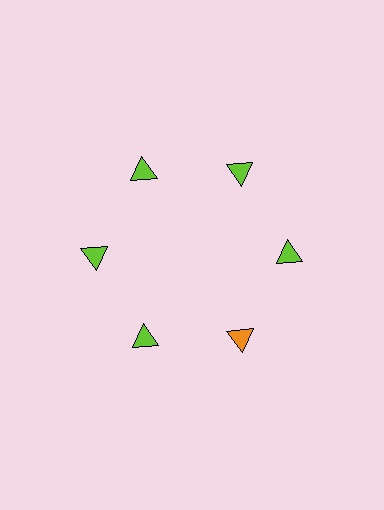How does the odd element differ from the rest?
It has a different color: orange instead of lime.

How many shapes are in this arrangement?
There are 6 shapes arranged in a ring pattern.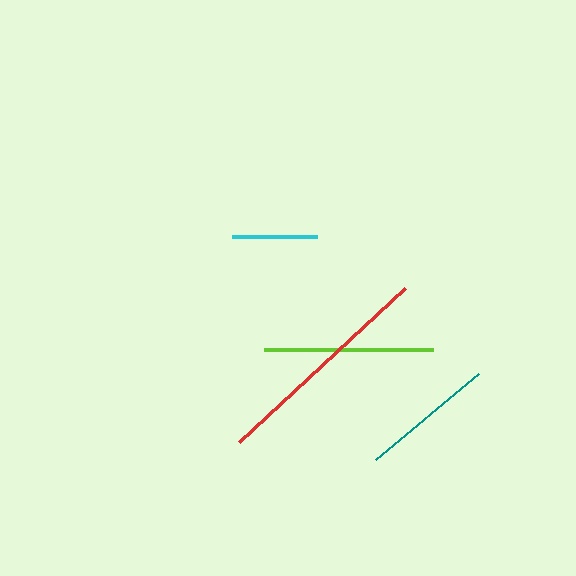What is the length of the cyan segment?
The cyan segment is approximately 85 pixels long.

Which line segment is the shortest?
The cyan line is the shortest at approximately 85 pixels.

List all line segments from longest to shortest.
From longest to shortest: red, lime, teal, cyan.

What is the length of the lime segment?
The lime segment is approximately 168 pixels long.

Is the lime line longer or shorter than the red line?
The red line is longer than the lime line.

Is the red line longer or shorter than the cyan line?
The red line is longer than the cyan line.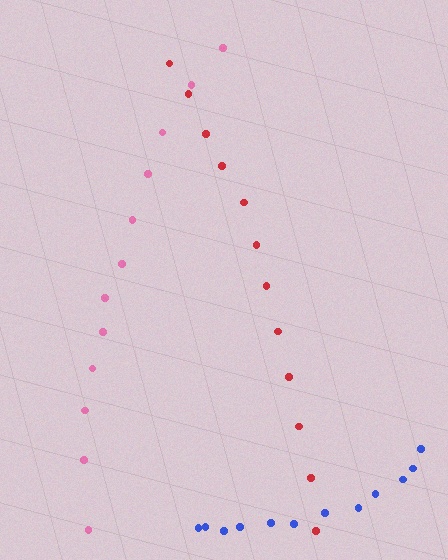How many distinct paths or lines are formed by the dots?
There are 3 distinct paths.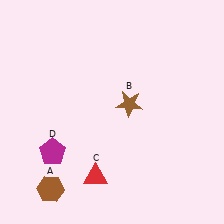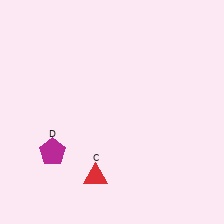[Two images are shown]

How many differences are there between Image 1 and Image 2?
There are 2 differences between the two images.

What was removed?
The brown hexagon (A), the brown star (B) were removed in Image 2.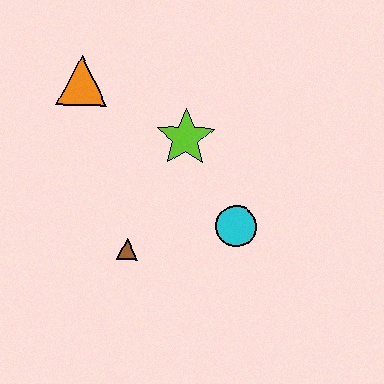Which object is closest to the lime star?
The cyan circle is closest to the lime star.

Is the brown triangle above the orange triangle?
No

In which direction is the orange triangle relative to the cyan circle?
The orange triangle is to the left of the cyan circle.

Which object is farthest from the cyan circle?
The orange triangle is farthest from the cyan circle.